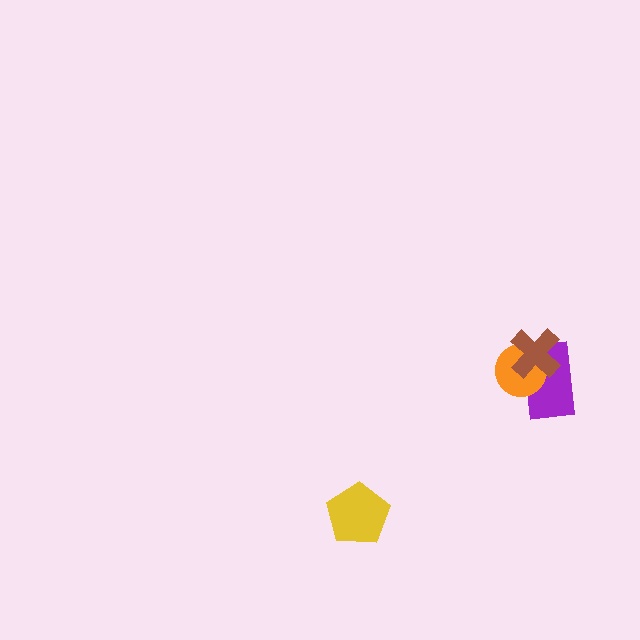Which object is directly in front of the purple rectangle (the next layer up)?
The orange circle is directly in front of the purple rectangle.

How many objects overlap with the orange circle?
2 objects overlap with the orange circle.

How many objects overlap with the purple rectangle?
2 objects overlap with the purple rectangle.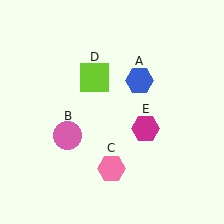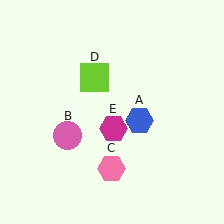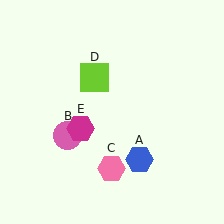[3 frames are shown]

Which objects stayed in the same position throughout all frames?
Pink circle (object B) and pink hexagon (object C) and lime square (object D) remained stationary.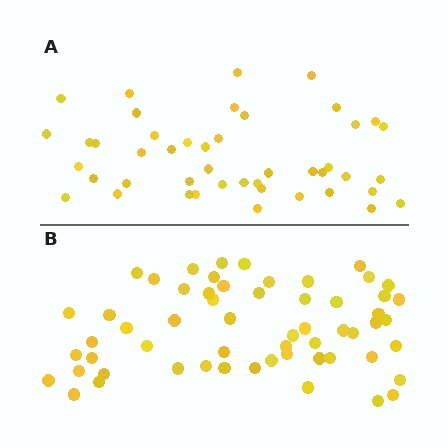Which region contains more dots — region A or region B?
Region B (the bottom region) has more dots.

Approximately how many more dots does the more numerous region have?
Region B has approximately 15 more dots than region A.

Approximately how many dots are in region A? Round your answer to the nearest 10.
About 40 dots. (The exact count is 45, which rounds to 40.)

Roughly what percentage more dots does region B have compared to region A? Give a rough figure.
About 30% more.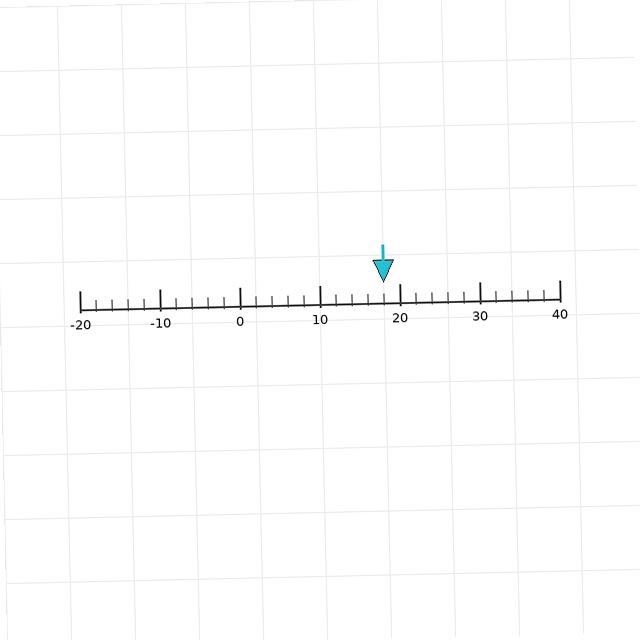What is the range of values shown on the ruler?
The ruler shows values from -20 to 40.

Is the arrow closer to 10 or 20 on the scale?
The arrow is closer to 20.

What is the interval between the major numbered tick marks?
The major tick marks are spaced 10 units apart.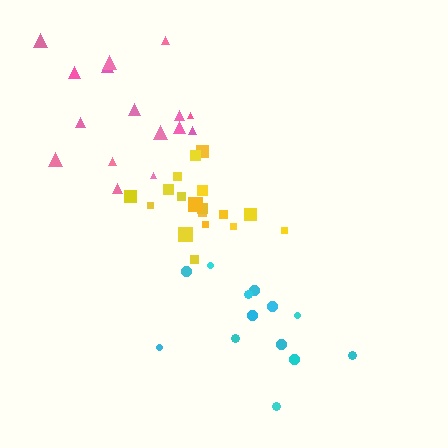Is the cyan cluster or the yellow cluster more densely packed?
Yellow.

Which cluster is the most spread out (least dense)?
Cyan.